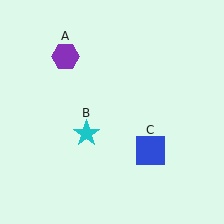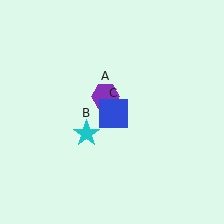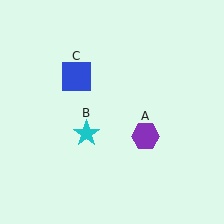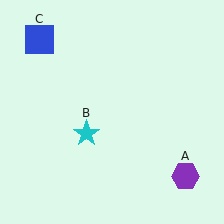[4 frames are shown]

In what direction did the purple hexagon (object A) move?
The purple hexagon (object A) moved down and to the right.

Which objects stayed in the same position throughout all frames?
Cyan star (object B) remained stationary.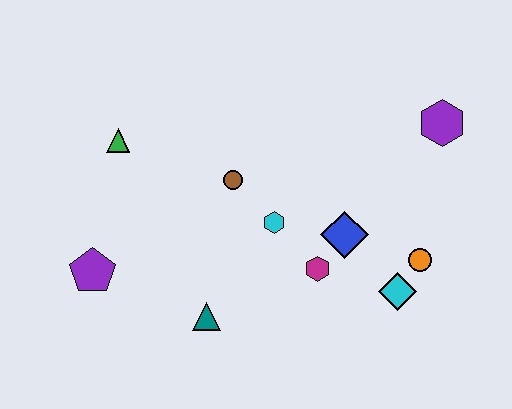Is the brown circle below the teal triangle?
No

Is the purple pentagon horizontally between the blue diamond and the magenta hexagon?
No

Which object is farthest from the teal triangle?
The purple hexagon is farthest from the teal triangle.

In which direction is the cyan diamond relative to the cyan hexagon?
The cyan diamond is to the right of the cyan hexagon.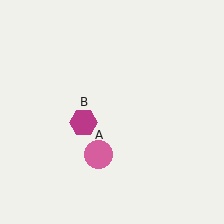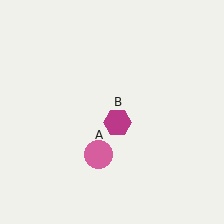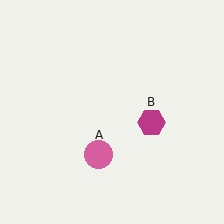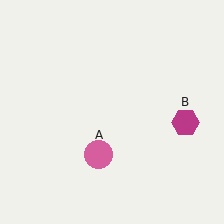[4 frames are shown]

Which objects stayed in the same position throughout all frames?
Pink circle (object A) remained stationary.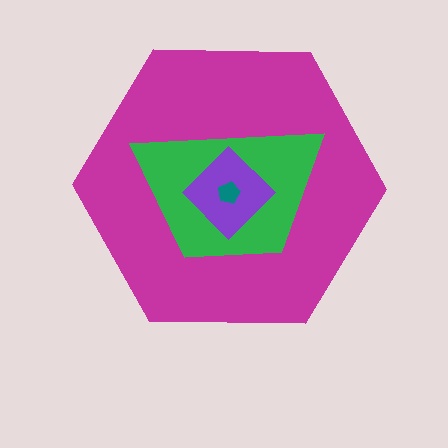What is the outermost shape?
The magenta hexagon.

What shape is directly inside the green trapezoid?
The purple diamond.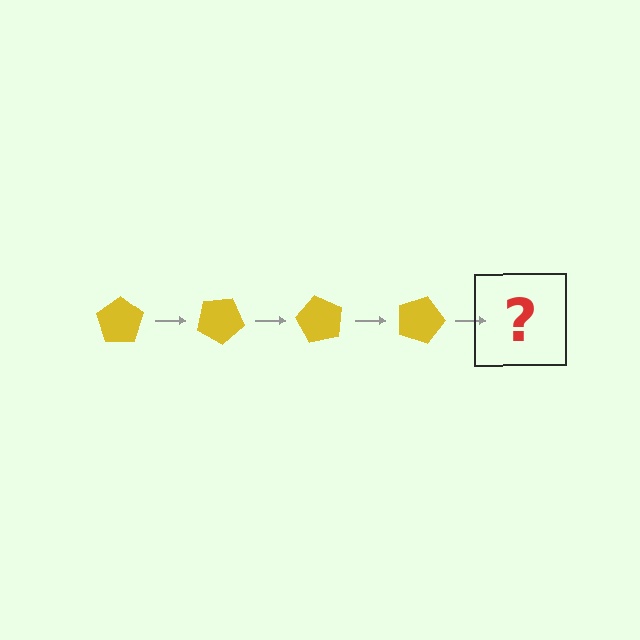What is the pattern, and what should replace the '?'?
The pattern is that the pentagon rotates 30 degrees each step. The '?' should be a yellow pentagon rotated 120 degrees.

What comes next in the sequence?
The next element should be a yellow pentagon rotated 120 degrees.